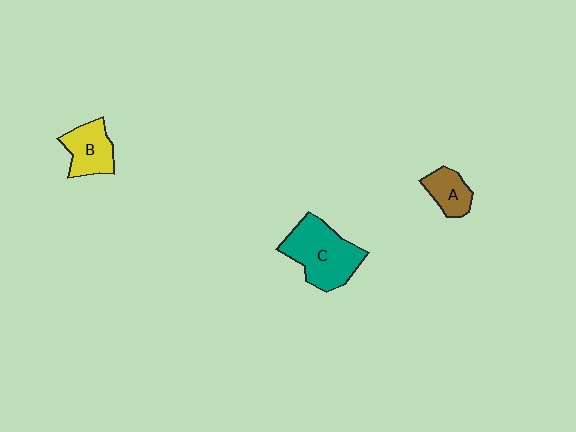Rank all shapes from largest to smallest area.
From largest to smallest: C (teal), B (yellow), A (brown).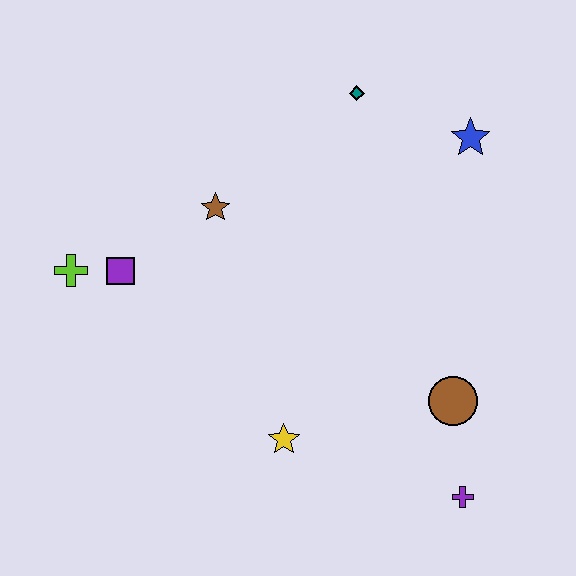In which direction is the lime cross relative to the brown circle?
The lime cross is to the left of the brown circle.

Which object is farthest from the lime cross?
The purple cross is farthest from the lime cross.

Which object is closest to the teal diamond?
The blue star is closest to the teal diamond.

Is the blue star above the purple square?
Yes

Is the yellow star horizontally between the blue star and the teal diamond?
No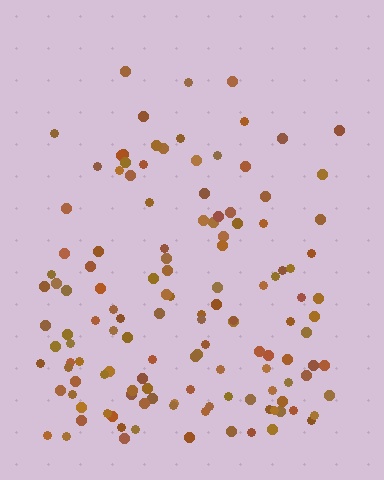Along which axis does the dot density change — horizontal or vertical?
Vertical.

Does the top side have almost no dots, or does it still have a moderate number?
Still a moderate number, just noticeably fewer than the bottom.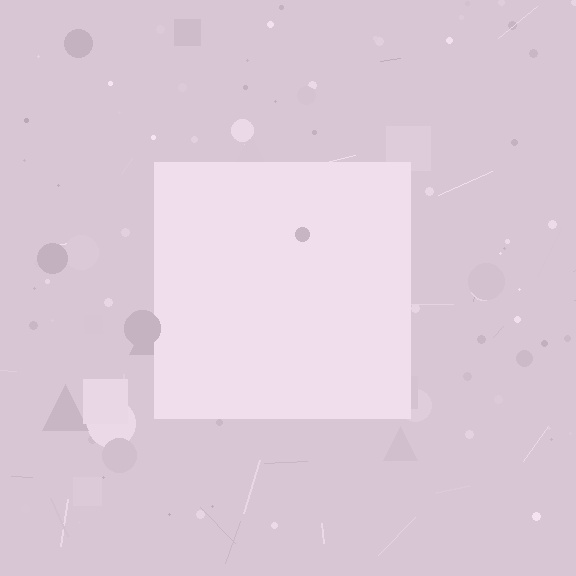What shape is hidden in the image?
A square is hidden in the image.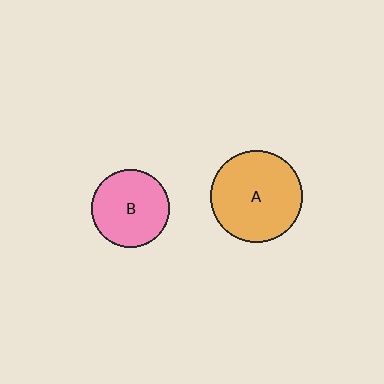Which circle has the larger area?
Circle A (orange).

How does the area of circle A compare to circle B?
Approximately 1.4 times.